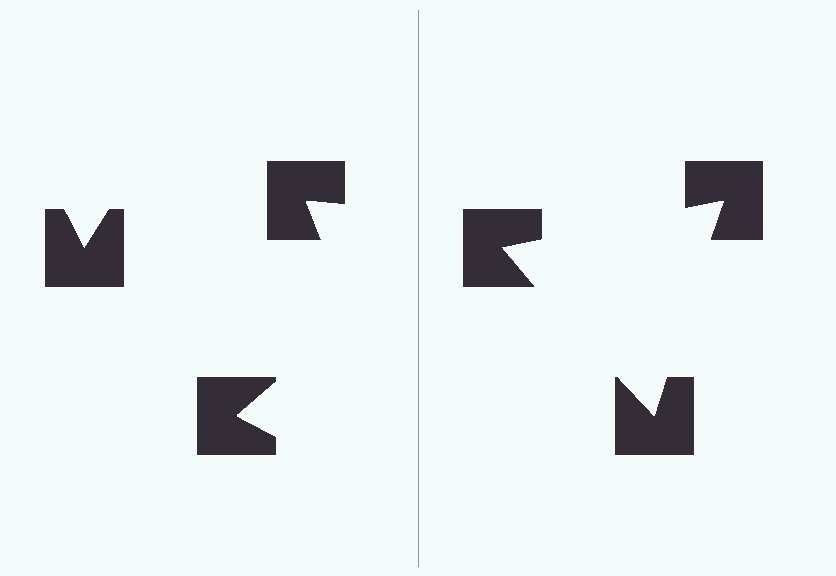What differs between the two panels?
The notched squares are positioned identically on both sides; only the wedge orientations differ. On the right they align to a triangle; on the left they are misaligned.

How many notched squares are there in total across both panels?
6 — 3 on each side.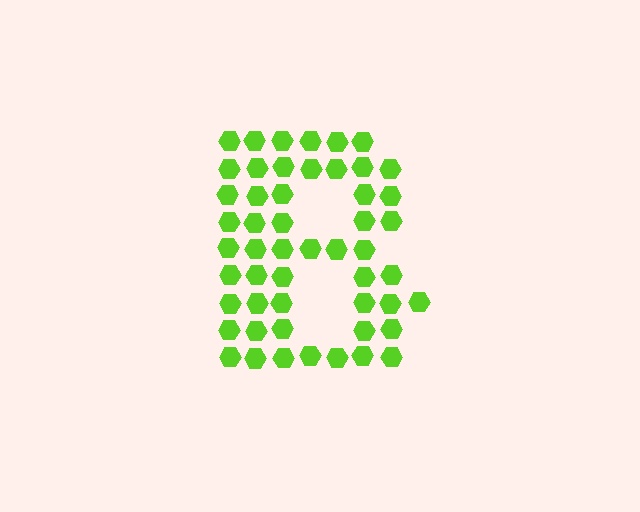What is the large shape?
The large shape is the letter B.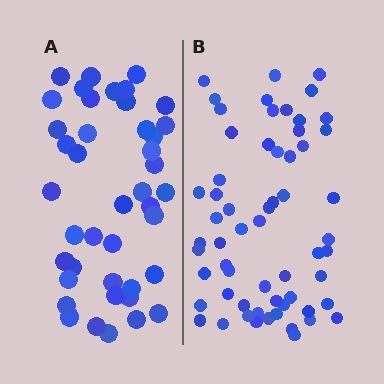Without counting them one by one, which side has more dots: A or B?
Region B (the right region) has more dots.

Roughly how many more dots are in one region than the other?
Region B has approximately 20 more dots than region A.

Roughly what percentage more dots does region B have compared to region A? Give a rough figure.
About 45% more.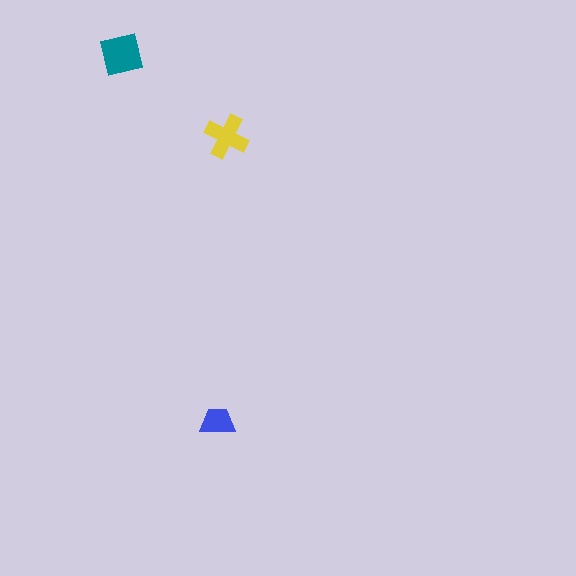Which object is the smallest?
The blue trapezoid.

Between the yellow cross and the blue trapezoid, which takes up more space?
The yellow cross.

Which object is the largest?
The teal square.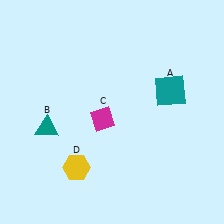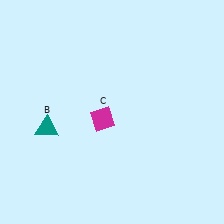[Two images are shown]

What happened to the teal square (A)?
The teal square (A) was removed in Image 2. It was in the top-right area of Image 1.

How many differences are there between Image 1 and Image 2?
There are 2 differences between the two images.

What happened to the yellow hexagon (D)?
The yellow hexagon (D) was removed in Image 2. It was in the bottom-left area of Image 1.